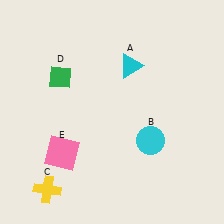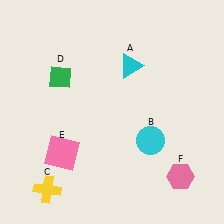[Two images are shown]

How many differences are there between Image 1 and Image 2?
There is 1 difference between the two images.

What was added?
A pink hexagon (F) was added in Image 2.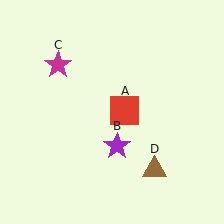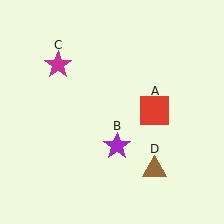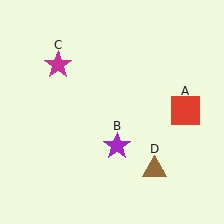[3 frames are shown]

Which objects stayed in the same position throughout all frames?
Purple star (object B) and magenta star (object C) and brown triangle (object D) remained stationary.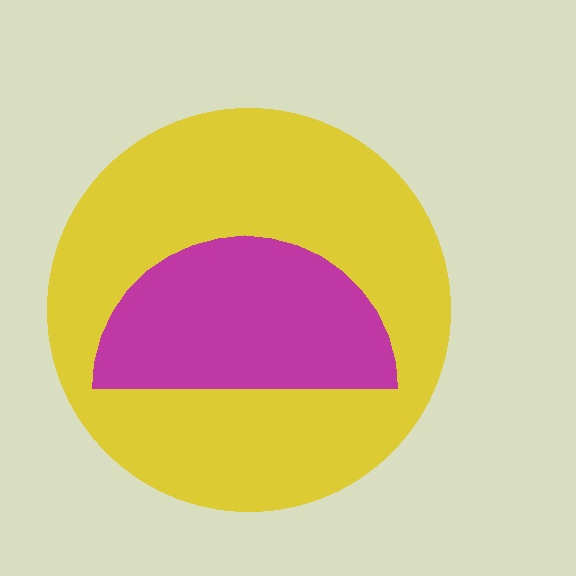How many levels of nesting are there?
2.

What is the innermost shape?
The magenta semicircle.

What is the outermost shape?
The yellow circle.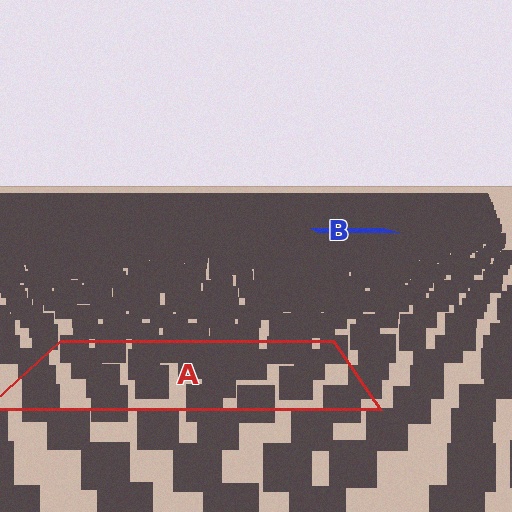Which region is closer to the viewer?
Region A is closer. The texture elements there are larger and more spread out.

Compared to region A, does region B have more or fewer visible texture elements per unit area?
Region B has more texture elements per unit area — they are packed more densely because it is farther away.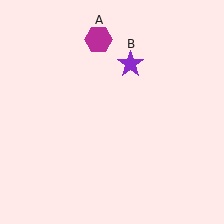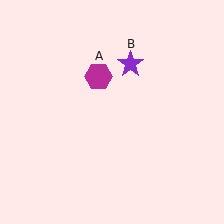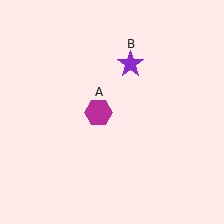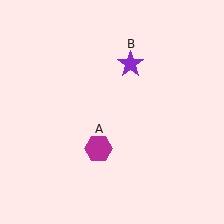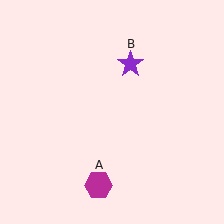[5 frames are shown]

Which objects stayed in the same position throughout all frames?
Purple star (object B) remained stationary.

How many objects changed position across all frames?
1 object changed position: magenta hexagon (object A).